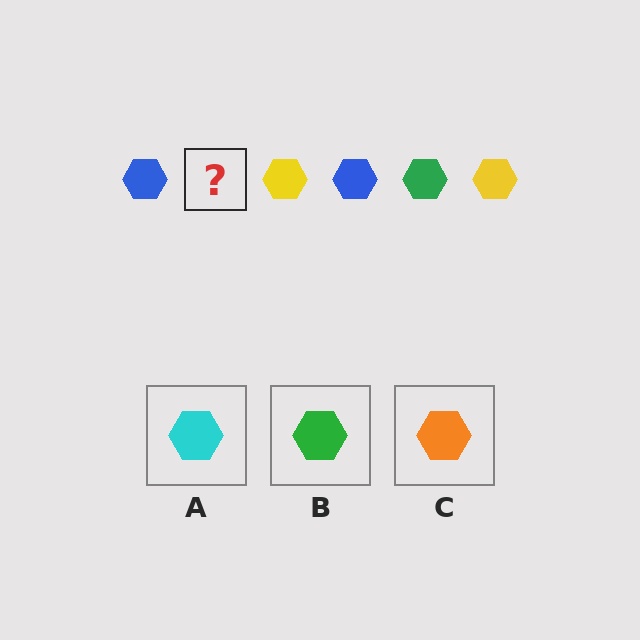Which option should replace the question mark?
Option B.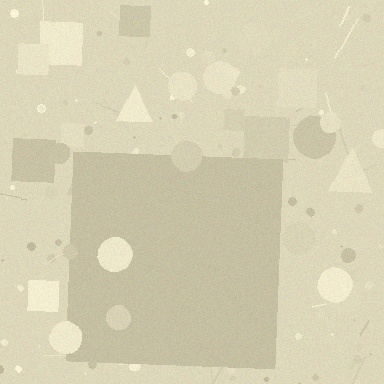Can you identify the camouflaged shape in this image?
The camouflaged shape is a square.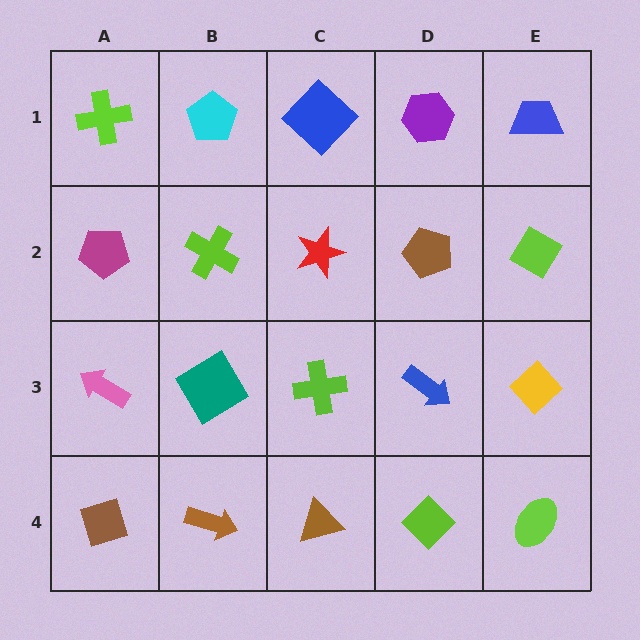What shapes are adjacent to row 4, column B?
A teal diamond (row 3, column B), a brown diamond (row 4, column A), a brown triangle (row 4, column C).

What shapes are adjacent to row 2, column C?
A blue diamond (row 1, column C), a lime cross (row 3, column C), a lime cross (row 2, column B), a brown pentagon (row 2, column D).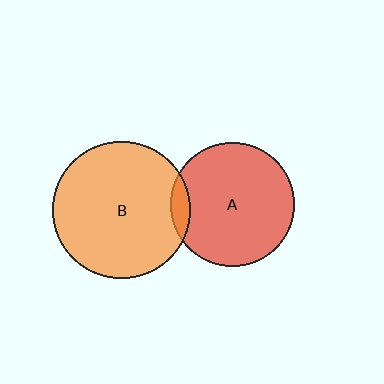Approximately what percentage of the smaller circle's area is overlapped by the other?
Approximately 10%.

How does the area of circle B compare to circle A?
Approximately 1.2 times.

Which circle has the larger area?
Circle B (orange).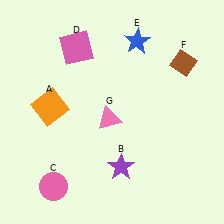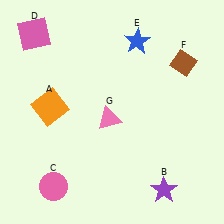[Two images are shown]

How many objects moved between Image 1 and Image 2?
2 objects moved between the two images.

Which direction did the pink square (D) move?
The pink square (D) moved left.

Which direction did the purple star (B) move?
The purple star (B) moved right.